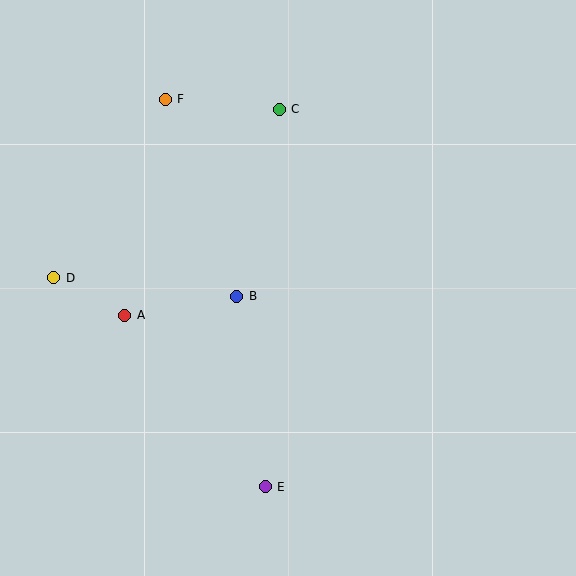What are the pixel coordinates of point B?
Point B is at (237, 296).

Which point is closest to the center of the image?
Point B at (237, 296) is closest to the center.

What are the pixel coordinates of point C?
Point C is at (279, 109).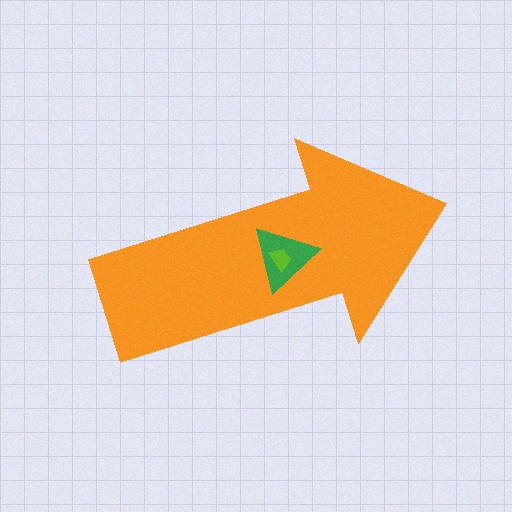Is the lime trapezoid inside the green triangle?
Yes.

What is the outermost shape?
The orange arrow.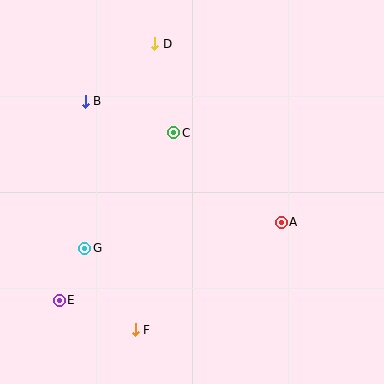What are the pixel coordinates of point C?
Point C is at (174, 133).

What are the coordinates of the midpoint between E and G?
The midpoint between E and G is at (72, 274).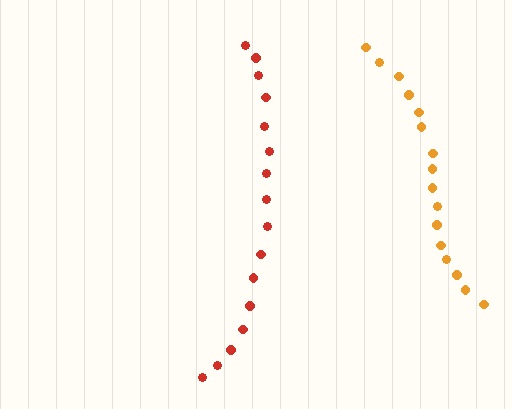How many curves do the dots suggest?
There are 2 distinct paths.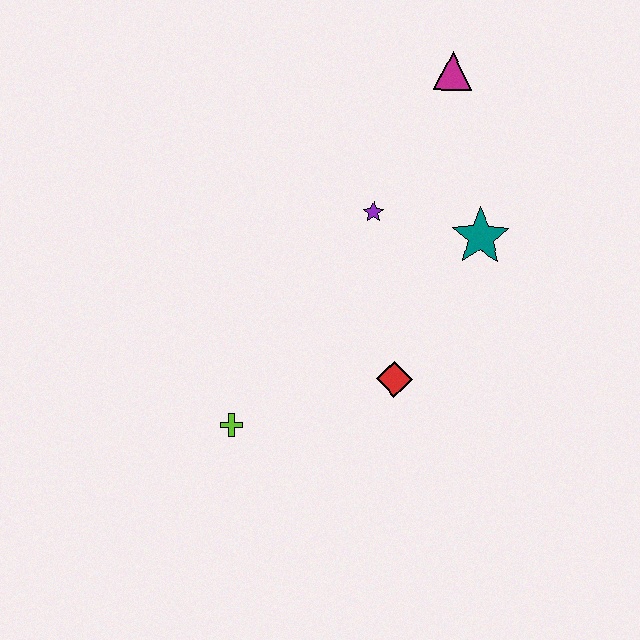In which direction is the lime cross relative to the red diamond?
The lime cross is to the left of the red diamond.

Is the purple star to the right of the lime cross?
Yes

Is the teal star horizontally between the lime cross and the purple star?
No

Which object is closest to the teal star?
The purple star is closest to the teal star.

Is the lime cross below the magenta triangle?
Yes